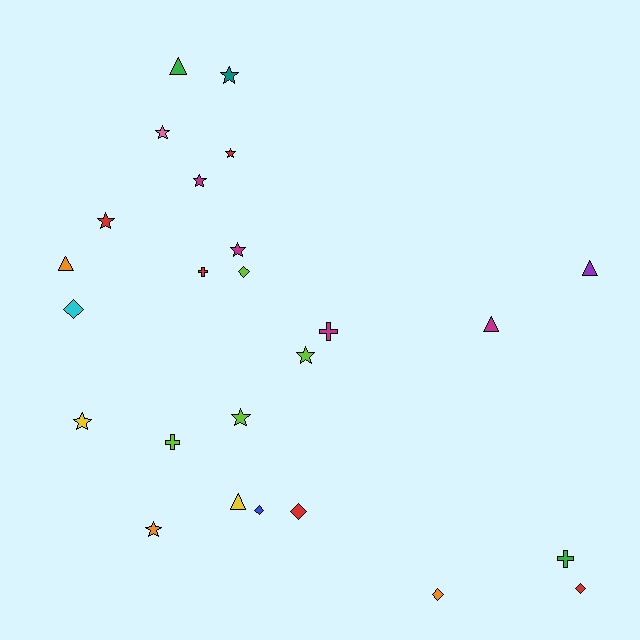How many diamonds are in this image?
There are 6 diamonds.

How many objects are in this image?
There are 25 objects.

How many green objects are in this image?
There are 2 green objects.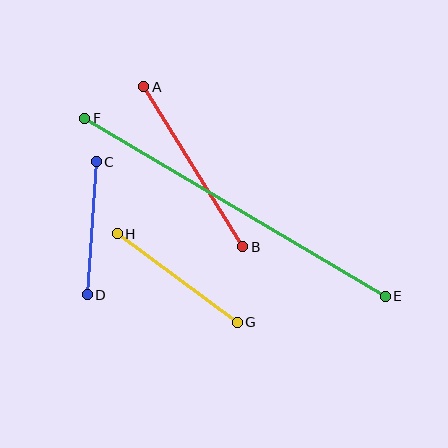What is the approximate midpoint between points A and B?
The midpoint is at approximately (193, 167) pixels.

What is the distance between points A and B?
The distance is approximately 188 pixels.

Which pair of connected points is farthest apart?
Points E and F are farthest apart.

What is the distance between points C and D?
The distance is approximately 133 pixels.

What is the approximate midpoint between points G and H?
The midpoint is at approximately (177, 278) pixels.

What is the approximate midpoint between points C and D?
The midpoint is at approximately (92, 228) pixels.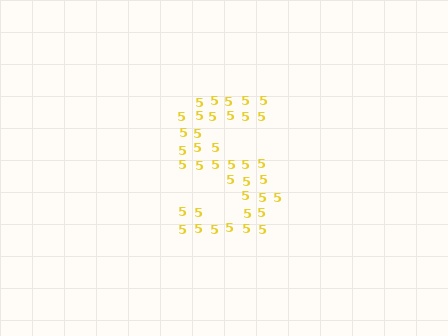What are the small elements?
The small elements are digit 5's.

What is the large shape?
The large shape is the letter S.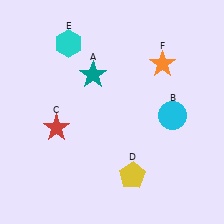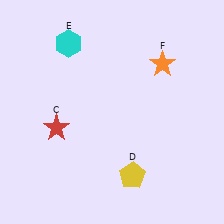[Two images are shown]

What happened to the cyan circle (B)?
The cyan circle (B) was removed in Image 2. It was in the bottom-right area of Image 1.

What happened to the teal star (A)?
The teal star (A) was removed in Image 2. It was in the top-left area of Image 1.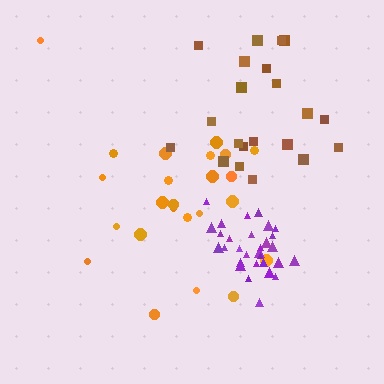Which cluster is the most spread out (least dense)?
Orange.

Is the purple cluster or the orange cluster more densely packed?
Purple.